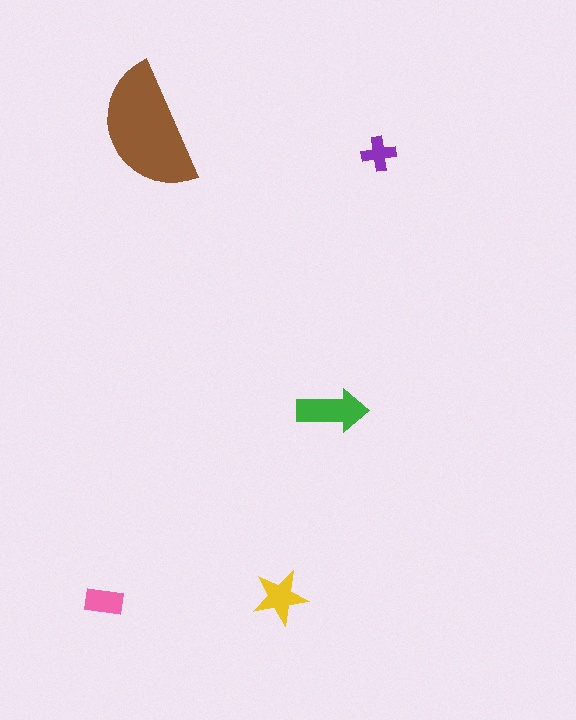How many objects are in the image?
There are 5 objects in the image.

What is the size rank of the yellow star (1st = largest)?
3rd.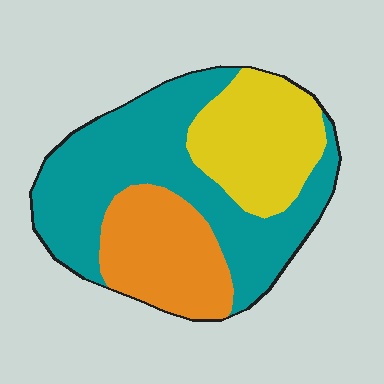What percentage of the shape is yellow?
Yellow takes up about one quarter (1/4) of the shape.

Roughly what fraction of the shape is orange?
Orange takes up about one quarter (1/4) of the shape.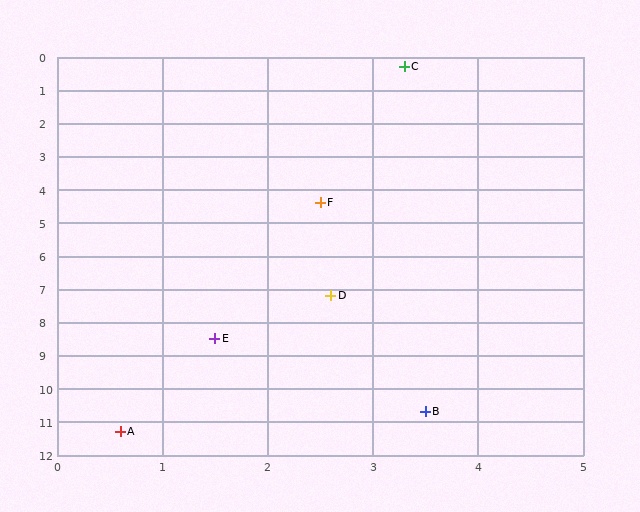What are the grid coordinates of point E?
Point E is at approximately (1.5, 8.5).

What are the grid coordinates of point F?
Point F is at approximately (2.5, 4.4).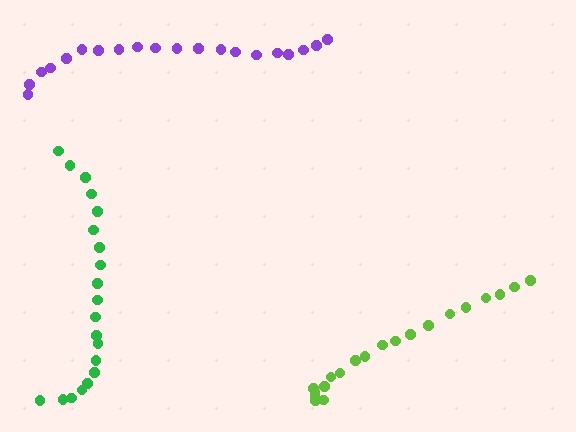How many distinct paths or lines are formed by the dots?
There are 3 distinct paths.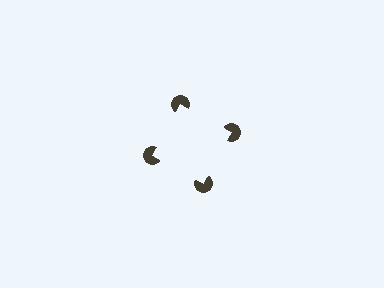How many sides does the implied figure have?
4 sides.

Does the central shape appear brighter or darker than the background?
It typically appears slightly brighter than the background, even though no actual brightness change is drawn.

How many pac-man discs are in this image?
There are 4 — one at each vertex of the illusory square.